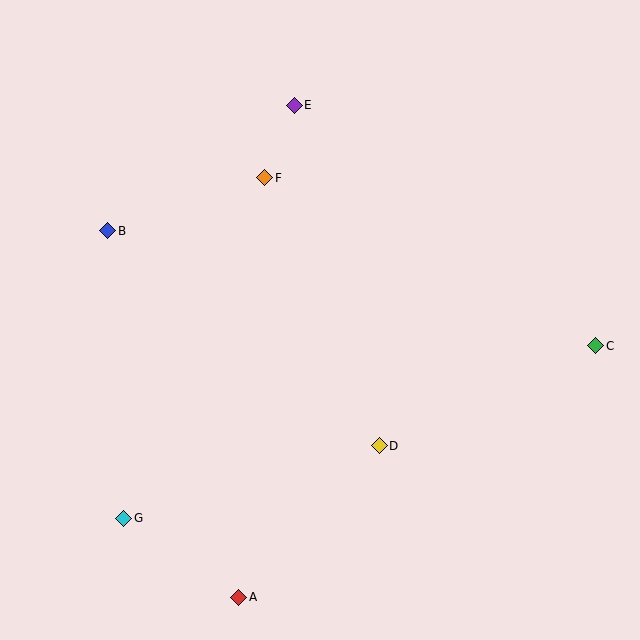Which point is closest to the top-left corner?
Point B is closest to the top-left corner.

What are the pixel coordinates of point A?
Point A is at (239, 597).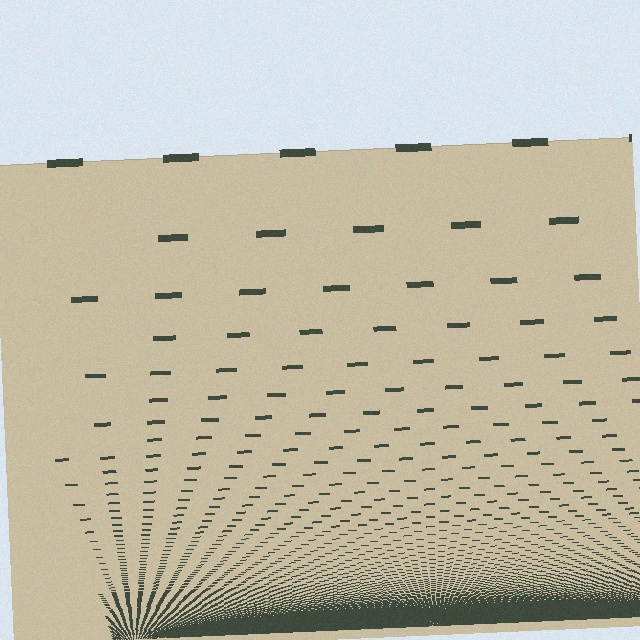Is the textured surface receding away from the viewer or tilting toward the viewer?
The surface appears to tilt toward the viewer. Texture elements get larger and sparser toward the top.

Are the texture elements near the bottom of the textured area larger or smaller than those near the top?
Smaller. The gradient is inverted — elements near the bottom are smaller and denser.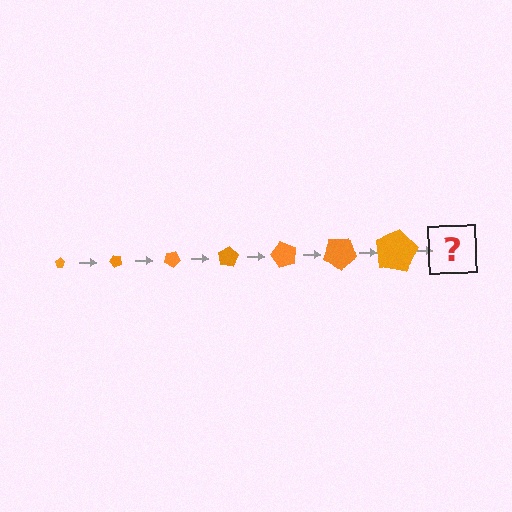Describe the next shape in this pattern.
It should be a pentagon, larger than the previous one and rotated 350 degrees from the start.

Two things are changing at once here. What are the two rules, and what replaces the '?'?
The two rules are that the pentagon grows larger each step and it rotates 50 degrees each step. The '?' should be a pentagon, larger than the previous one and rotated 350 degrees from the start.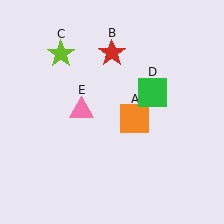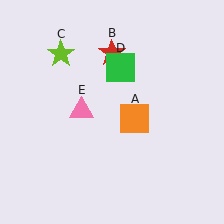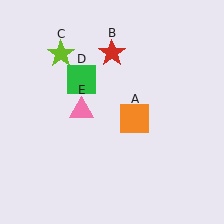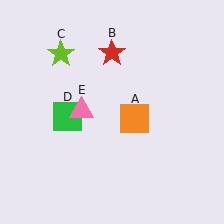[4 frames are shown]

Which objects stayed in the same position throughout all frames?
Orange square (object A) and red star (object B) and lime star (object C) and pink triangle (object E) remained stationary.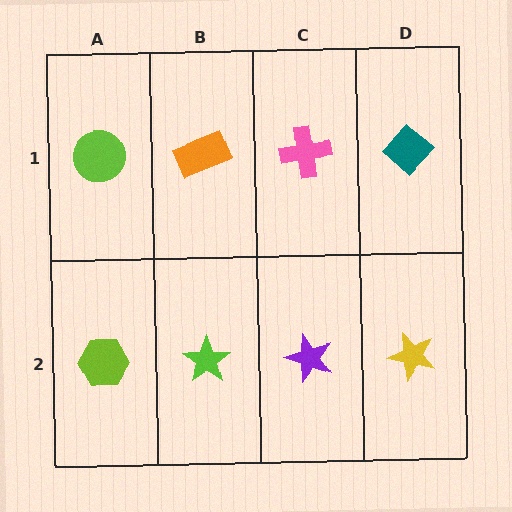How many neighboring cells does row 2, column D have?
2.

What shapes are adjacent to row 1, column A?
A lime hexagon (row 2, column A), an orange rectangle (row 1, column B).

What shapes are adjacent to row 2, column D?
A teal diamond (row 1, column D), a purple star (row 2, column C).